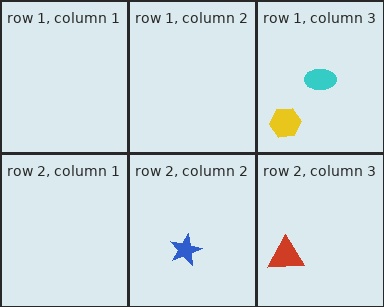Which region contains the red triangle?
The row 2, column 3 region.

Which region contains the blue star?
The row 2, column 2 region.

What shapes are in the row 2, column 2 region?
The blue star.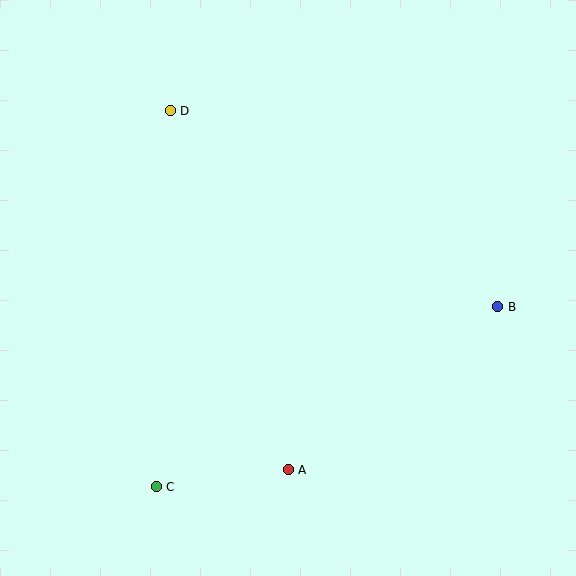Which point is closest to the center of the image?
Point A at (288, 470) is closest to the center.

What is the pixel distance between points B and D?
The distance between B and D is 382 pixels.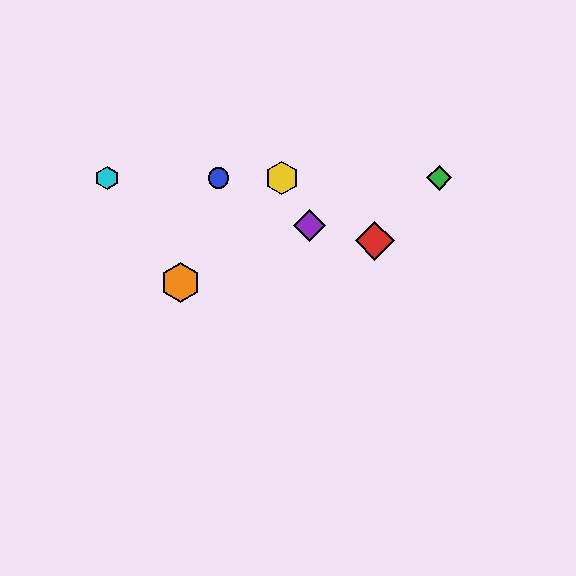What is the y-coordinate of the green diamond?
The green diamond is at y≈178.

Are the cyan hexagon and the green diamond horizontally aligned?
Yes, both are at y≈178.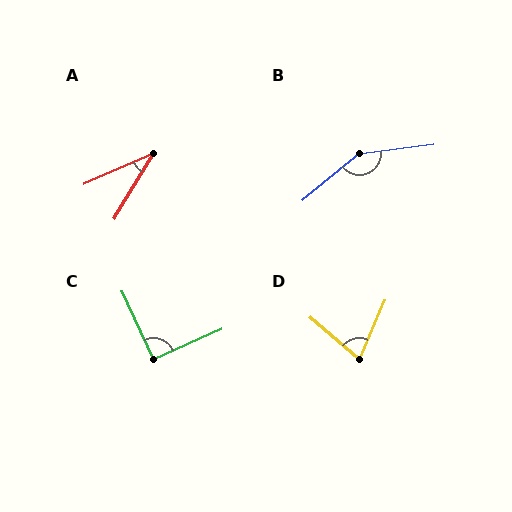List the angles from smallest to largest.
A (35°), D (73°), C (90°), B (148°).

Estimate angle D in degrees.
Approximately 73 degrees.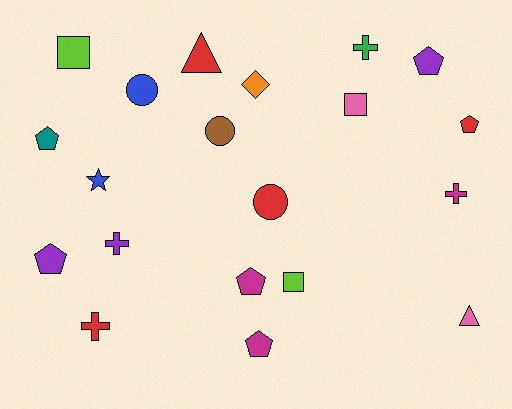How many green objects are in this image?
There is 1 green object.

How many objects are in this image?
There are 20 objects.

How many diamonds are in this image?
There is 1 diamond.